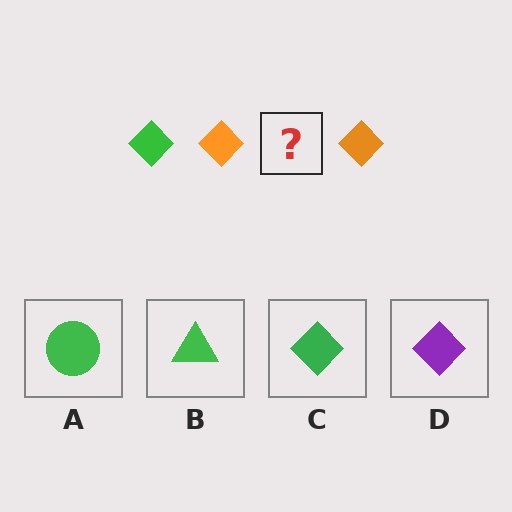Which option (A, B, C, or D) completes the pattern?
C.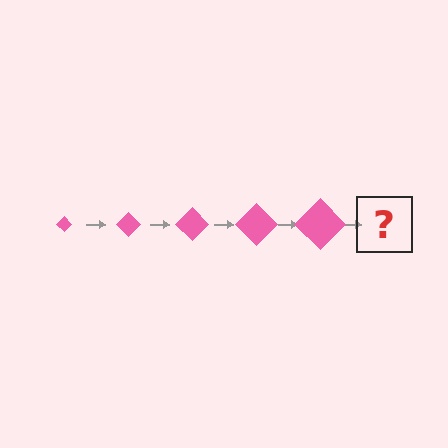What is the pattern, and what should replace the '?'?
The pattern is that the diamond gets progressively larger each step. The '?' should be a pink diamond, larger than the previous one.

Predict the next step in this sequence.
The next step is a pink diamond, larger than the previous one.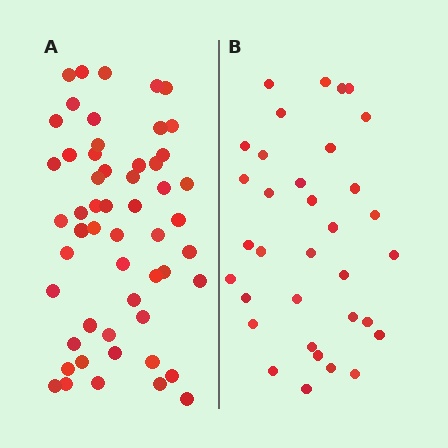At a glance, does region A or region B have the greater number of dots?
Region A (the left region) has more dots.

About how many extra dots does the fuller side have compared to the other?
Region A has approximately 20 more dots than region B.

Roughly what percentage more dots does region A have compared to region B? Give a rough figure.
About 60% more.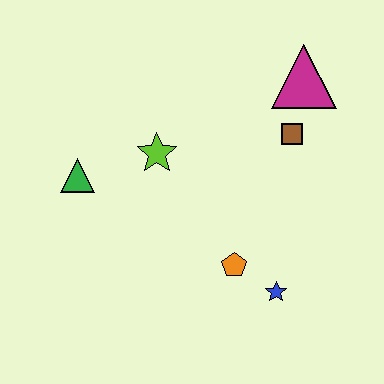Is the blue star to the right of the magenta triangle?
No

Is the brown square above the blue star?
Yes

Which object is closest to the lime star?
The green triangle is closest to the lime star.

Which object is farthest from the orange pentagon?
The magenta triangle is farthest from the orange pentagon.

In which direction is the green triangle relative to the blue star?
The green triangle is to the left of the blue star.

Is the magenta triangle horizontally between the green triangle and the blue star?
No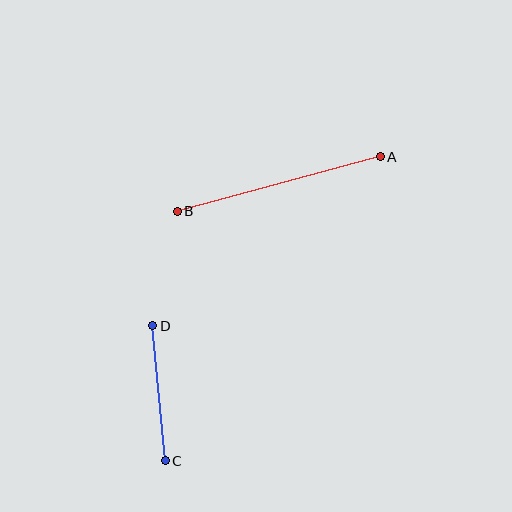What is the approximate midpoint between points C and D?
The midpoint is at approximately (159, 393) pixels.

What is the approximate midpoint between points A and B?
The midpoint is at approximately (279, 184) pixels.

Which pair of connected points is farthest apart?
Points A and B are farthest apart.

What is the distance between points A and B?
The distance is approximately 210 pixels.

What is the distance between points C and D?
The distance is approximately 135 pixels.